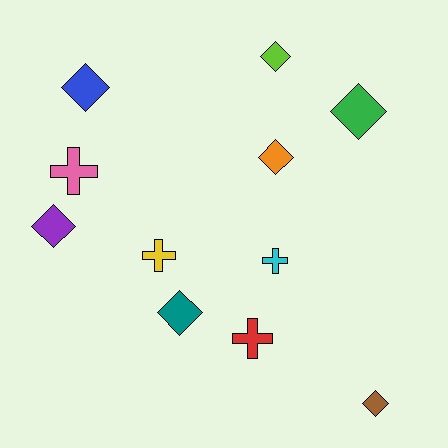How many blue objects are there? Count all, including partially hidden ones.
There is 1 blue object.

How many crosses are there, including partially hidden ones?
There are 4 crosses.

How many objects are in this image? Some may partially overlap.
There are 11 objects.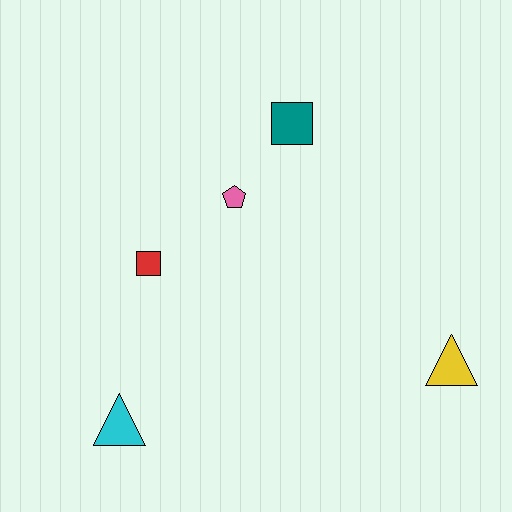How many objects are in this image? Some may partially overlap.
There are 5 objects.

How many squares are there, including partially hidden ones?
There are 2 squares.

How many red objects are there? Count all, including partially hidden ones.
There is 1 red object.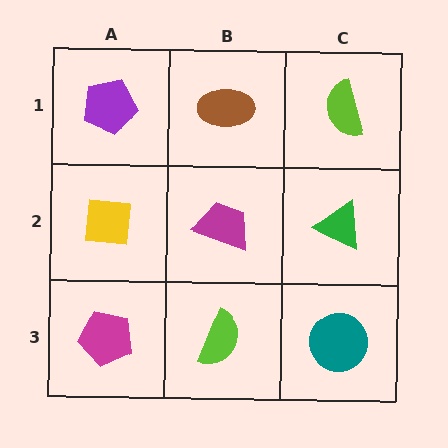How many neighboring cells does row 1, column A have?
2.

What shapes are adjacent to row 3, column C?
A green triangle (row 2, column C), a lime semicircle (row 3, column B).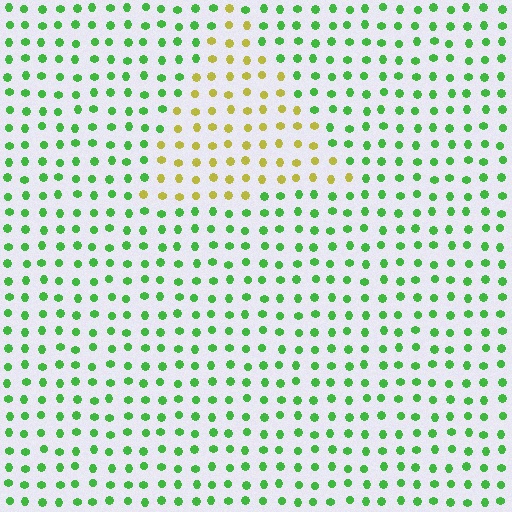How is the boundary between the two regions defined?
The boundary is defined purely by a slight shift in hue (about 59 degrees). Spacing, size, and orientation are identical on both sides.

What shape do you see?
I see a triangle.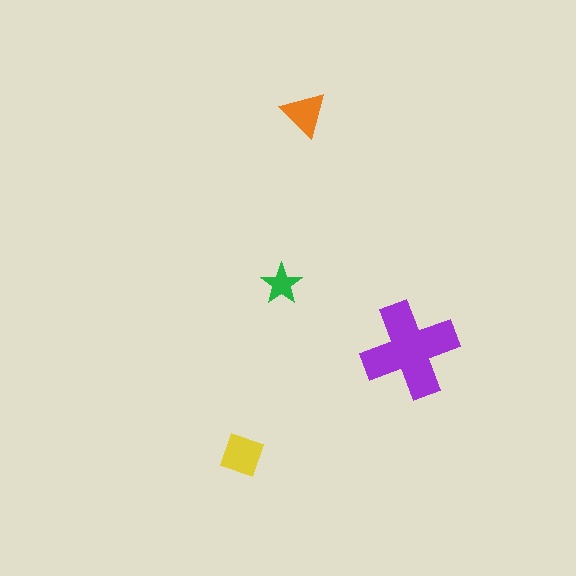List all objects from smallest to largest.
The green star, the orange triangle, the yellow diamond, the purple cross.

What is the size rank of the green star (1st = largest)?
4th.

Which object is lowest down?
The yellow diamond is bottommost.